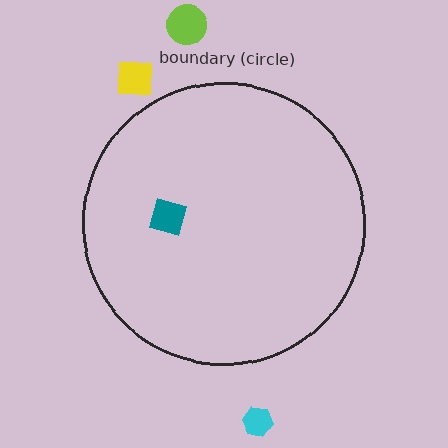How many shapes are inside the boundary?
1 inside, 3 outside.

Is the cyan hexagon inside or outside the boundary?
Outside.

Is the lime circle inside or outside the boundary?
Outside.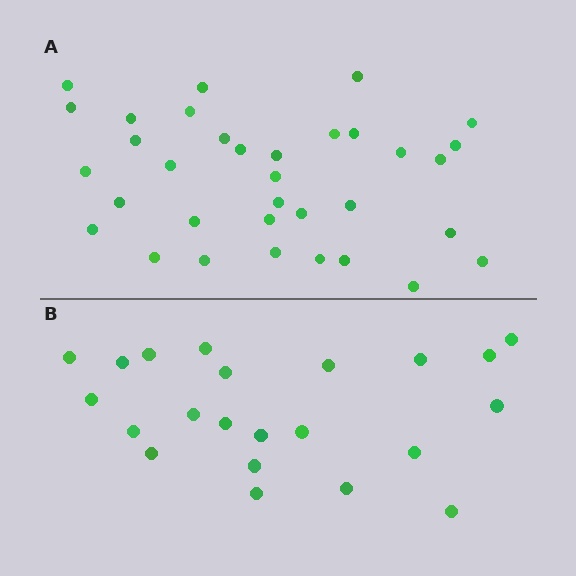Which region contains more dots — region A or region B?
Region A (the top region) has more dots.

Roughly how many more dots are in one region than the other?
Region A has roughly 12 or so more dots than region B.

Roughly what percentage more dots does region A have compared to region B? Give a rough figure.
About 55% more.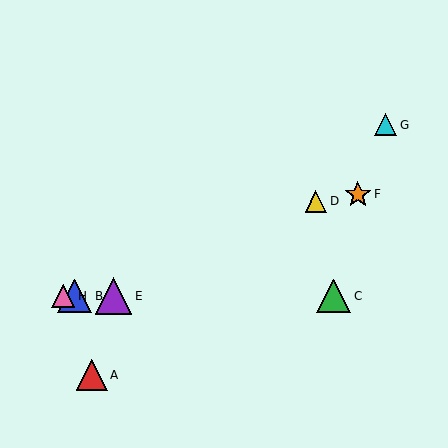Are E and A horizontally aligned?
No, E is at y≈296 and A is at y≈375.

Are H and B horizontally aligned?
Yes, both are at y≈296.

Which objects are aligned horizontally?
Objects B, C, E, H are aligned horizontally.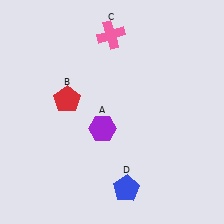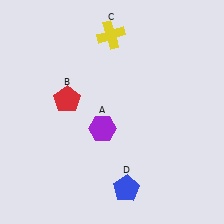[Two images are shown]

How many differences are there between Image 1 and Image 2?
There is 1 difference between the two images.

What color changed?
The cross (C) changed from pink in Image 1 to yellow in Image 2.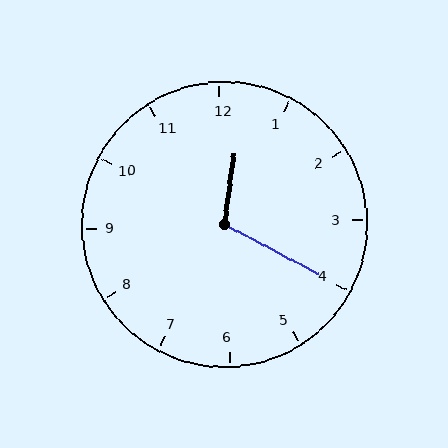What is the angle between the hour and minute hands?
Approximately 110 degrees.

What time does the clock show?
12:20.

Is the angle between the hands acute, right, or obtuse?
It is obtuse.